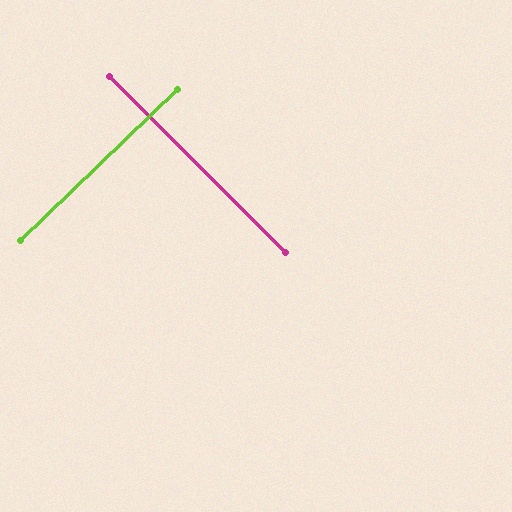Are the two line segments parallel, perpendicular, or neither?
Perpendicular — they meet at approximately 89°.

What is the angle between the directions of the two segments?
Approximately 89 degrees.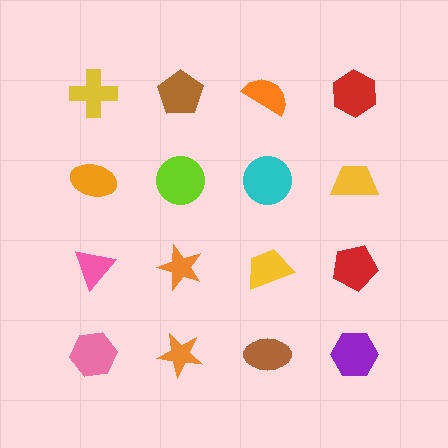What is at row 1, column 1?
A yellow cross.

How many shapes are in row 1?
4 shapes.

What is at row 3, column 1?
A pink triangle.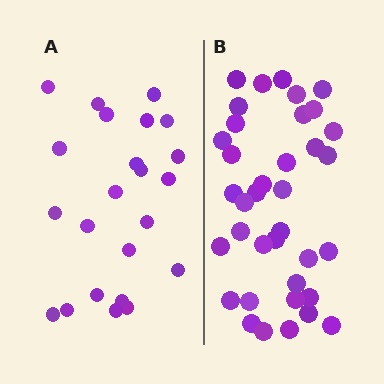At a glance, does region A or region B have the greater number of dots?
Region B (the right region) has more dots.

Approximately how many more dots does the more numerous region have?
Region B has approximately 15 more dots than region A.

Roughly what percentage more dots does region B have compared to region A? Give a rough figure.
About 60% more.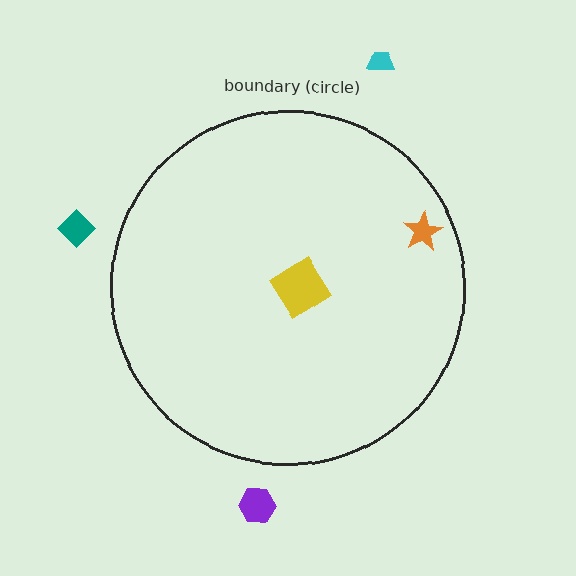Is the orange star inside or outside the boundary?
Inside.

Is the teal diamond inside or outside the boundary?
Outside.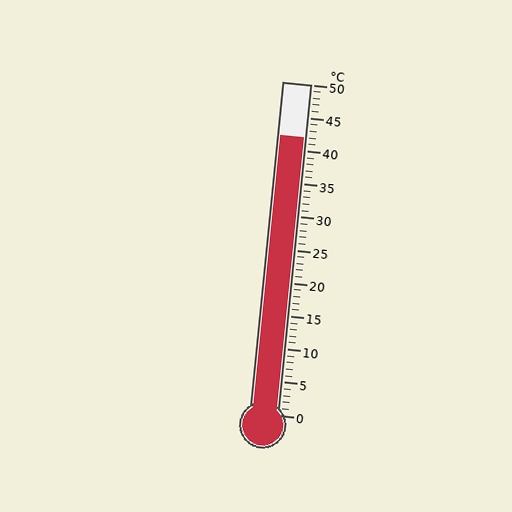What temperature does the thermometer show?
The thermometer shows approximately 42°C.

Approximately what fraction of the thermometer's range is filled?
The thermometer is filled to approximately 85% of its range.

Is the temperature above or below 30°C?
The temperature is above 30°C.